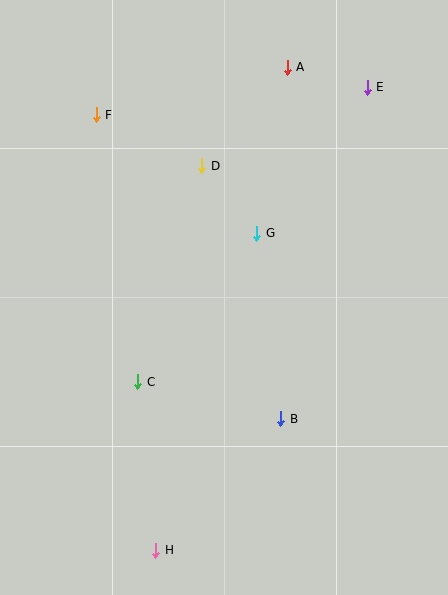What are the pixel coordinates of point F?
Point F is at (96, 115).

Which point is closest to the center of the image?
Point G at (257, 233) is closest to the center.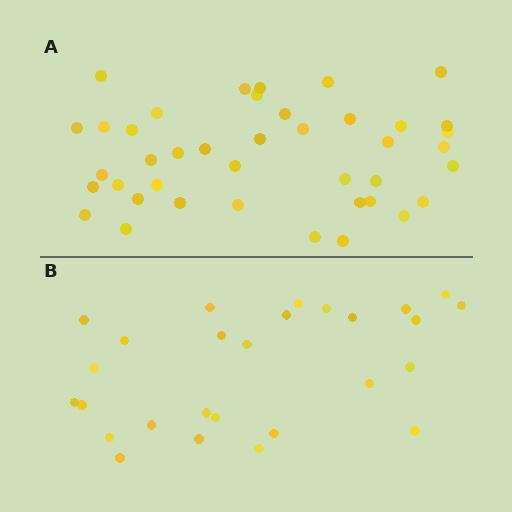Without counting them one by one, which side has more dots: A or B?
Region A (the top region) has more dots.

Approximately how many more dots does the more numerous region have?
Region A has approximately 15 more dots than region B.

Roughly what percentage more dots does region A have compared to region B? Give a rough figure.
About 50% more.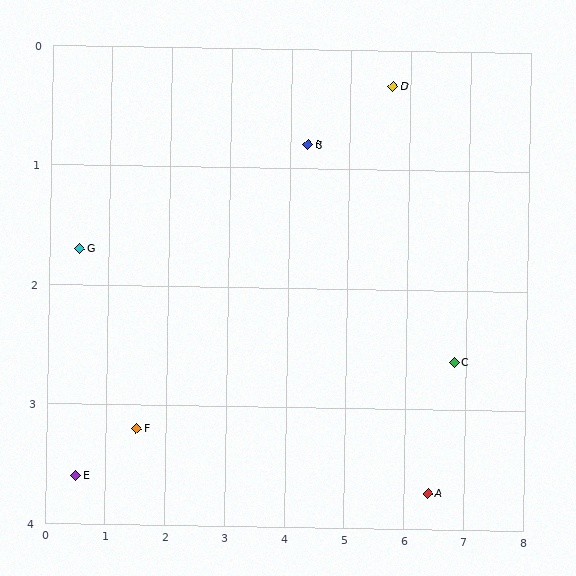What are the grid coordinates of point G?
Point G is at approximately (0.5, 1.7).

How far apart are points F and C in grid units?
Points F and C are about 5.3 grid units apart.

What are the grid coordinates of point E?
Point E is at approximately (0.5, 3.6).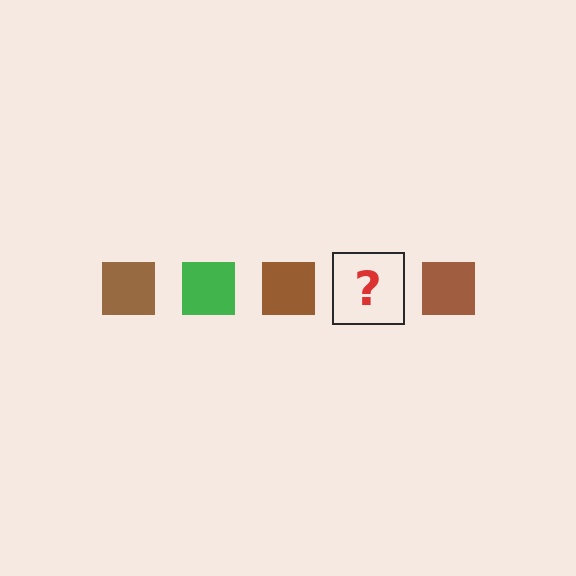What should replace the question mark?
The question mark should be replaced with a green square.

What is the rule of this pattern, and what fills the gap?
The rule is that the pattern cycles through brown, green squares. The gap should be filled with a green square.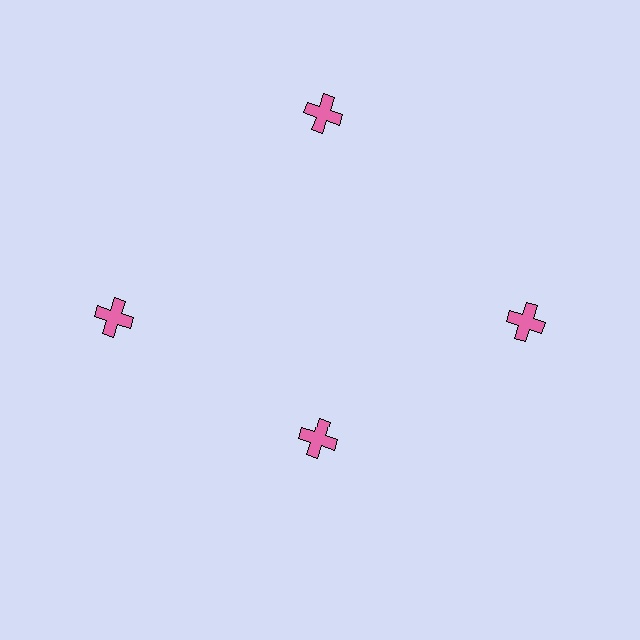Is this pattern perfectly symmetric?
No. The 4 pink crosses are arranged in a ring, but one element near the 6 o'clock position is pulled inward toward the center, breaking the 4-fold rotational symmetry.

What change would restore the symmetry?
The symmetry would be restored by moving it outward, back onto the ring so that all 4 crosses sit at equal angles and equal distance from the center.